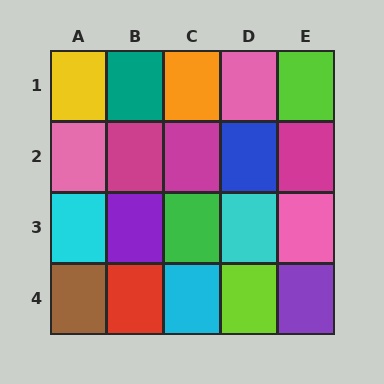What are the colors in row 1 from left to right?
Yellow, teal, orange, pink, lime.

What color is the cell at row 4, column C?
Cyan.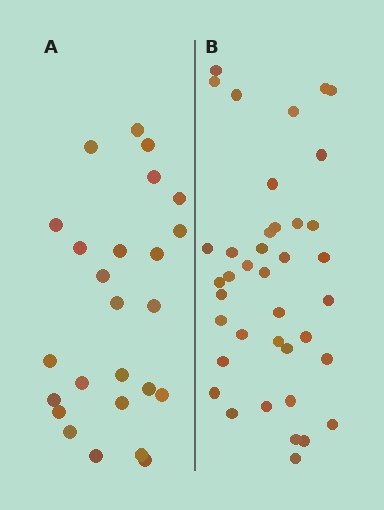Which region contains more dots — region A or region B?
Region B (the right region) has more dots.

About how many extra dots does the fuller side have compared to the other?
Region B has approximately 15 more dots than region A.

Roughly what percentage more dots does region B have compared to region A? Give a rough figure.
About 55% more.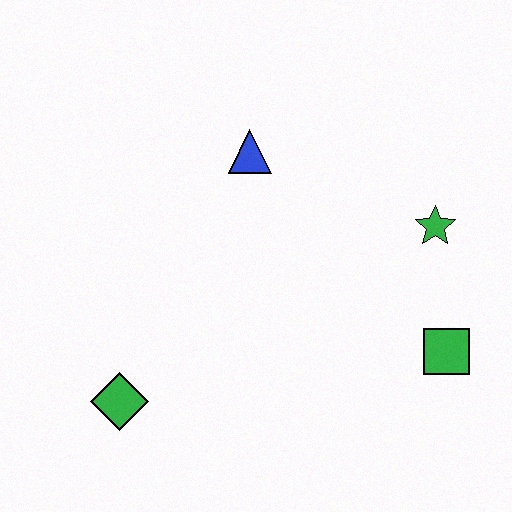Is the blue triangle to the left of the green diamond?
No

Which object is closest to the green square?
The green star is closest to the green square.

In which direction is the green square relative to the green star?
The green square is below the green star.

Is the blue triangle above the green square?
Yes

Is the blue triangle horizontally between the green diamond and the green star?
Yes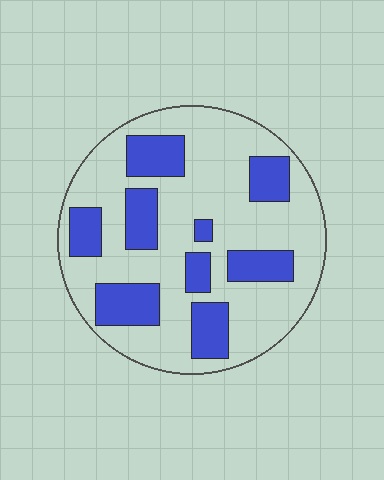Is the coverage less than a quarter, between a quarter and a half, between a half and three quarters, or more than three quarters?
Between a quarter and a half.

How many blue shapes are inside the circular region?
9.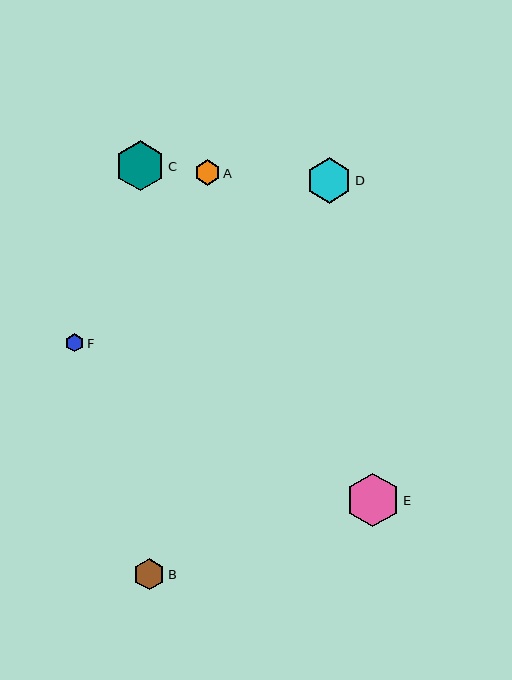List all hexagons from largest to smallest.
From largest to smallest: E, C, D, B, A, F.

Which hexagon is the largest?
Hexagon E is the largest with a size of approximately 53 pixels.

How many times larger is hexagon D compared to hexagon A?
Hexagon D is approximately 1.8 times the size of hexagon A.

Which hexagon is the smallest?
Hexagon F is the smallest with a size of approximately 18 pixels.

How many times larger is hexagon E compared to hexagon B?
Hexagon E is approximately 1.7 times the size of hexagon B.